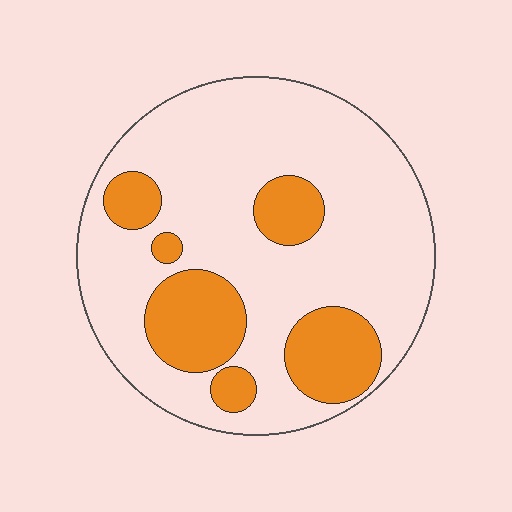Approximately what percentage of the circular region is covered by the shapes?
Approximately 25%.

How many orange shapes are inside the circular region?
6.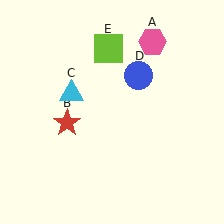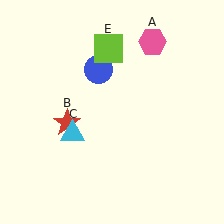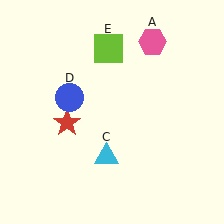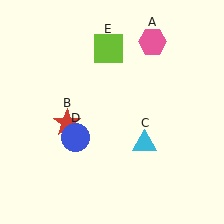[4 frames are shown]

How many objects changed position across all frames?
2 objects changed position: cyan triangle (object C), blue circle (object D).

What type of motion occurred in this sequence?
The cyan triangle (object C), blue circle (object D) rotated counterclockwise around the center of the scene.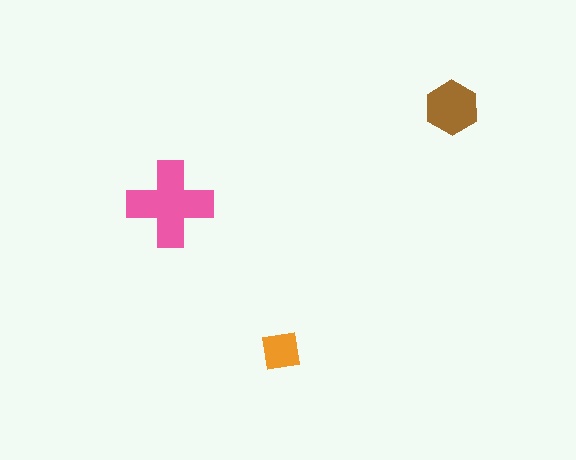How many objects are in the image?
There are 3 objects in the image.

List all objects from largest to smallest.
The pink cross, the brown hexagon, the orange square.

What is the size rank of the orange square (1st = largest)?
3rd.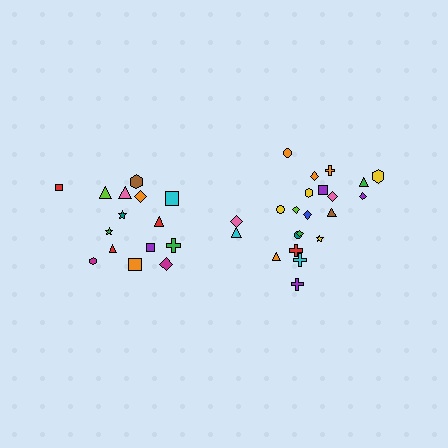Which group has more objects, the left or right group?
The right group.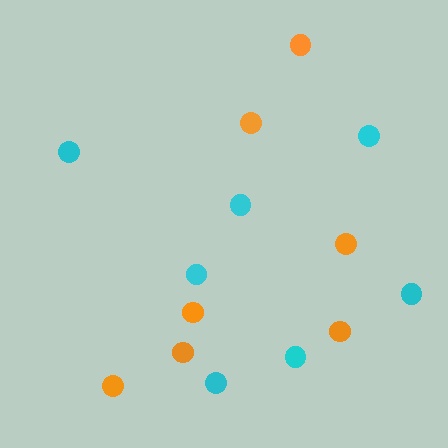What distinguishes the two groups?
There are 2 groups: one group of orange circles (7) and one group of cyan circles (7).